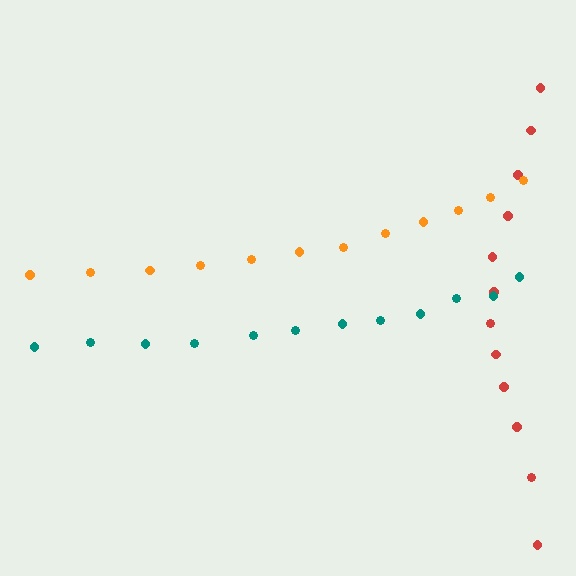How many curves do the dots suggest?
There are 3 distinct paths.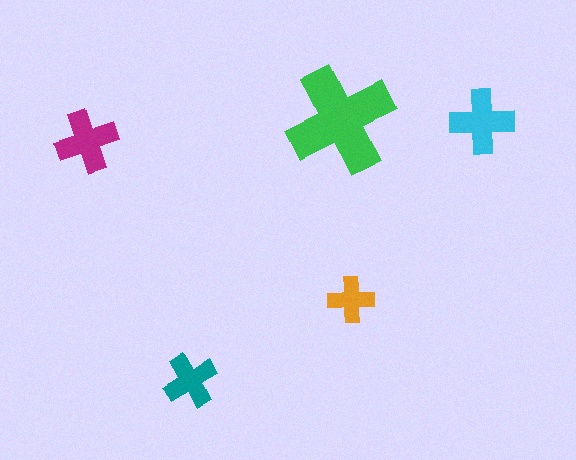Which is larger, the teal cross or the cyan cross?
The cyan one.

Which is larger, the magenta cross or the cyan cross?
The cyan one.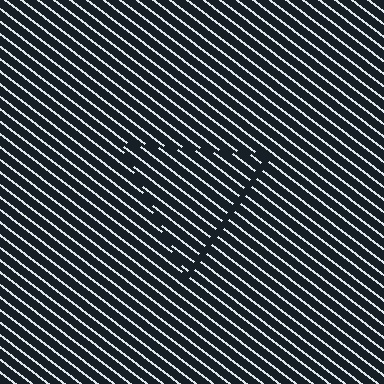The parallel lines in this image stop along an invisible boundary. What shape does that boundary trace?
An illusory triangle. The interior of the shape contains the same grating, shifted by half a period — the contour is defined by the phase discontinuity where line-ends from the inner and outer gratings abut.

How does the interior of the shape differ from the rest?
The interior of the shape contains the same grating, shifted by half a period — the contour is defined by the phase discontinuity where line-ends from the inner and outer gratings abut.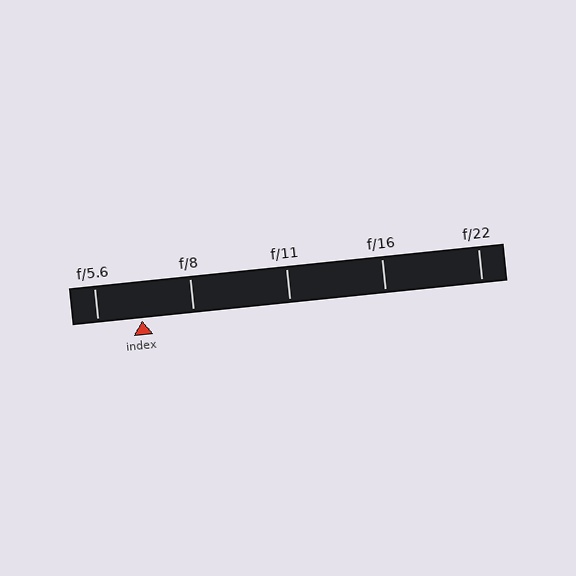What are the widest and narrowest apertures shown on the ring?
The widest aperture shown is f/5.6 and the narrowest is f/22.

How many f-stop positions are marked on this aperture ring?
There are 5 f-stop positions marked.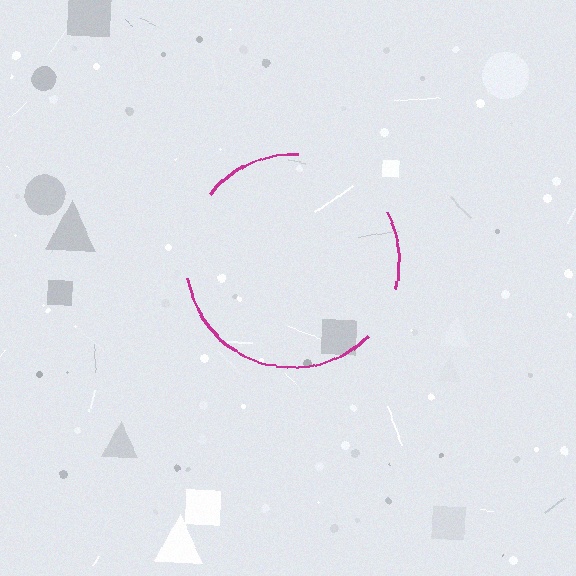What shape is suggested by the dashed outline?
The dashed outline suggests a circle.